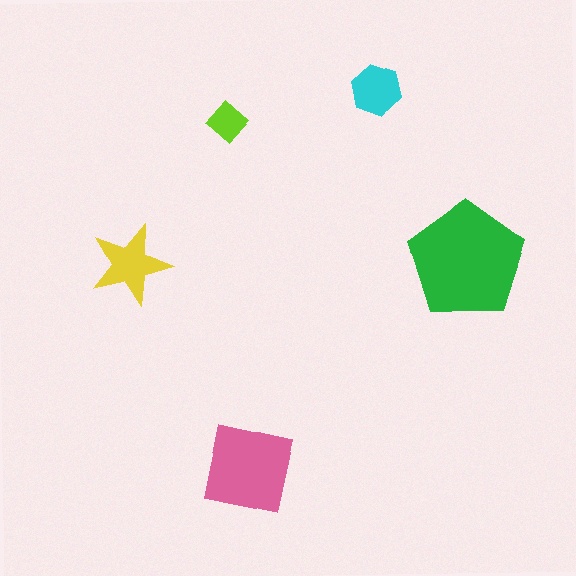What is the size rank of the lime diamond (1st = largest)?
5th.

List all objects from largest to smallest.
The green pentagon, the pink square, the yellow star, the cyan hexagon, the lime diamond.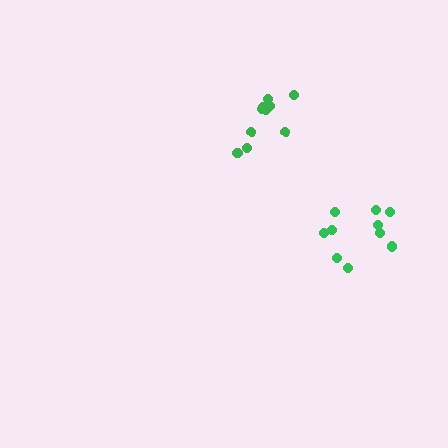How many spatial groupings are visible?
There are 2 spatial groupings.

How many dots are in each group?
Group 1: 10 dots, Group 2: 10 dots (20 total).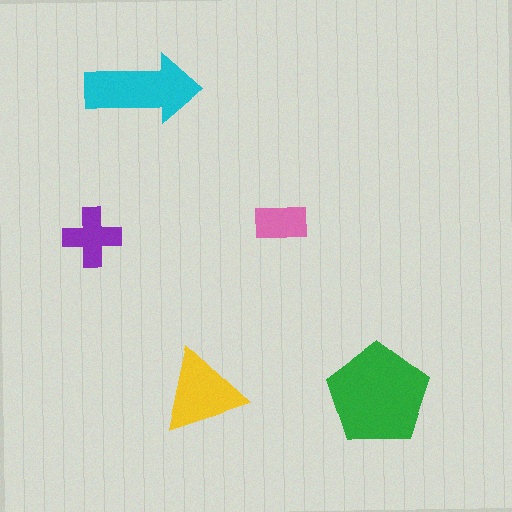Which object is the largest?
The green pentagon.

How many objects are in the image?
There are 5 objects in the image.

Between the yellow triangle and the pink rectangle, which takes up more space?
The yellow triangle.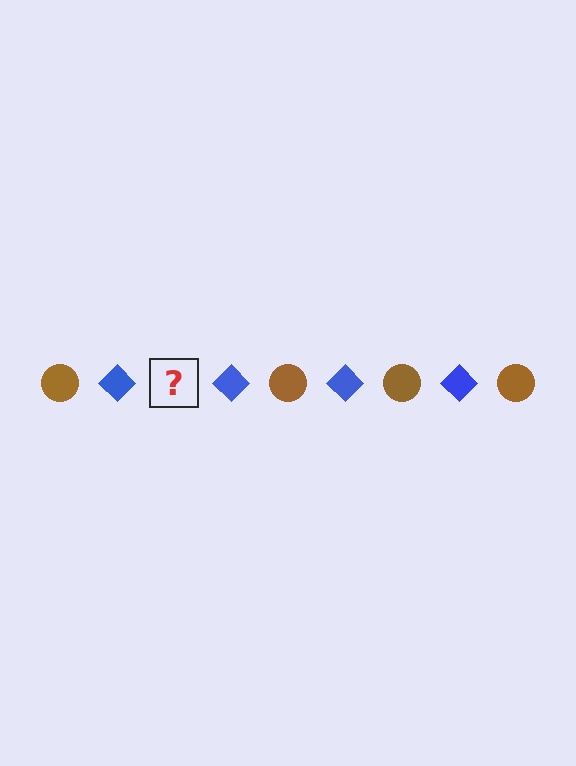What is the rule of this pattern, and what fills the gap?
The rule is that the pattern alternates between brown circle and blue diamond. The gap should be filled with a brown circle.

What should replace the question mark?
The question mark should be replaced with a brown circle.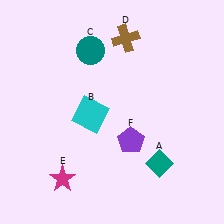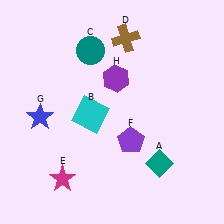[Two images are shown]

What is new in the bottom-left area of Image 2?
A blue star (G) was added in the bottom-left area of Image 2.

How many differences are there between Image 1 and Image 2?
There are 2 differences between the two images.